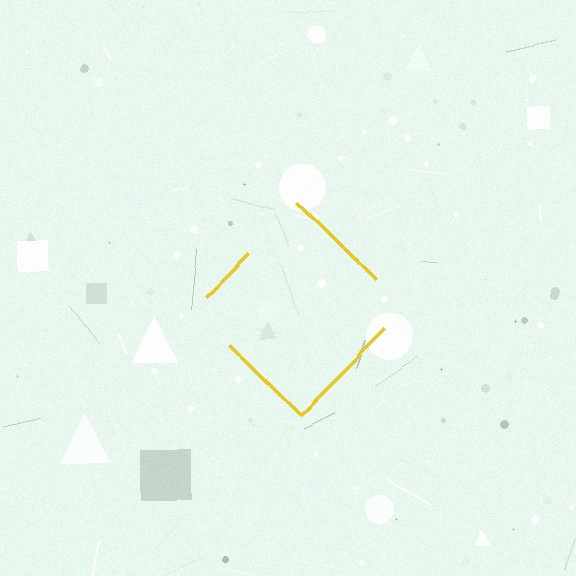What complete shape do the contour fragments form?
The contour fragments form a diamond.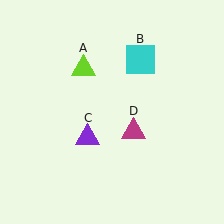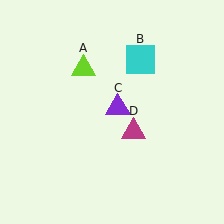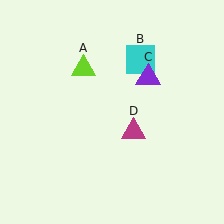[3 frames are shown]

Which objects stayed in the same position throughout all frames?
Lime triangle (object A) and cyan square (object B) and magenta triangle (object D) remained stationary.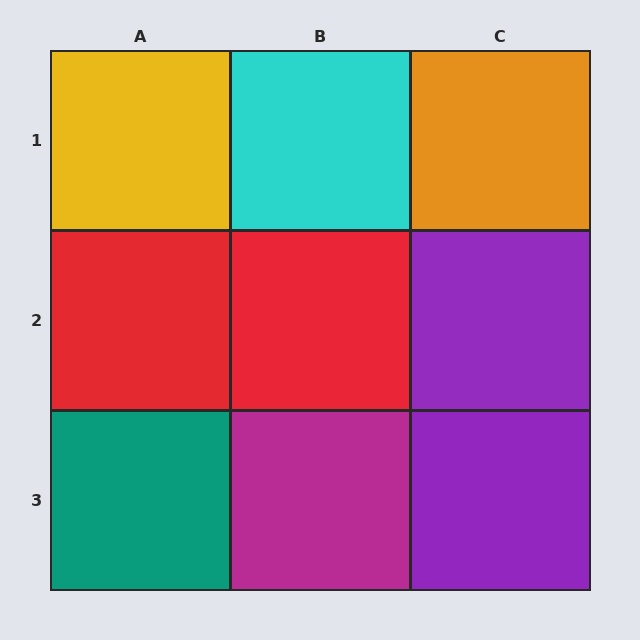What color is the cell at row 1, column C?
Orange.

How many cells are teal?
1 cell is teal.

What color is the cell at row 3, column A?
Teal.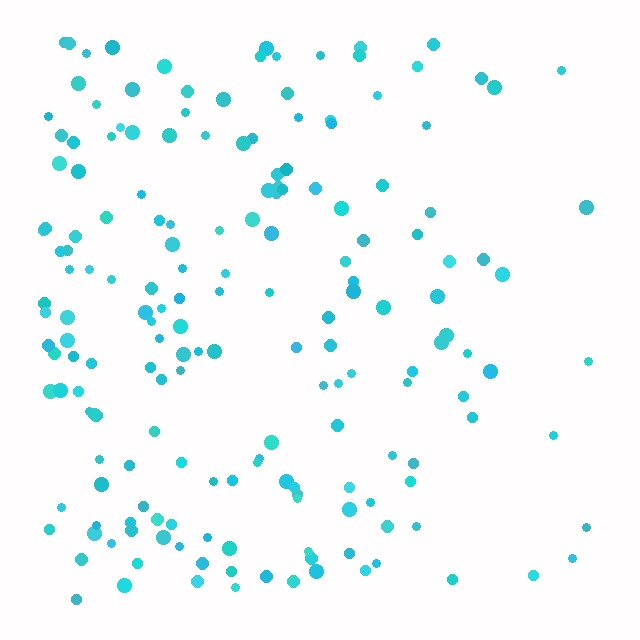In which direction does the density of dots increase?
From right to left, with the left side densest.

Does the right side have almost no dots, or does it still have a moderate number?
Still a moderate number, just noticeably fewer than the left.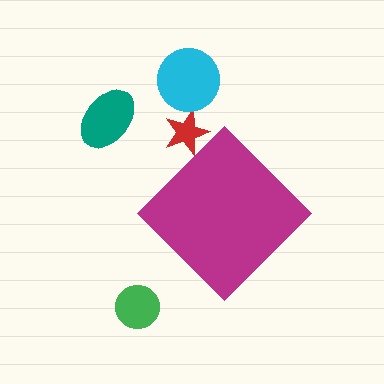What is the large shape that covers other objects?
A magenta diamond.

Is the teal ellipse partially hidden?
No, the teal ellipse is fully visible.